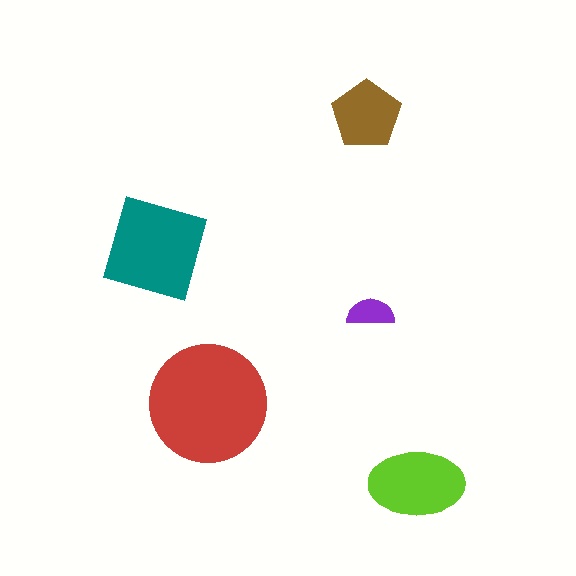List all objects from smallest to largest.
The purple semicircle, the brown pentagon, the lime ellipse, the teal square, the red circle.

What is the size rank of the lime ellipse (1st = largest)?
3rd.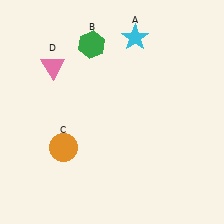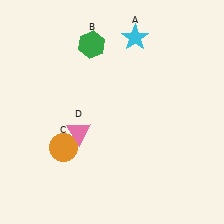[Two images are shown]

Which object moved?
The pink triangle (D) moved down.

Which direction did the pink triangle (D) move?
The pink triangle (D) moved down.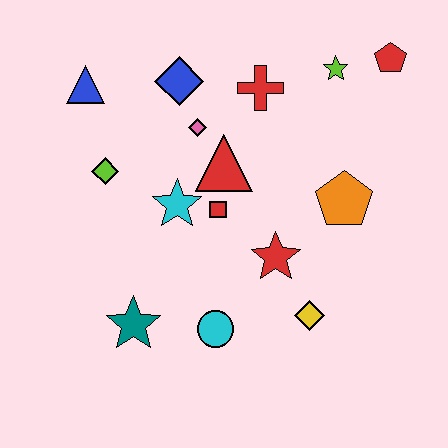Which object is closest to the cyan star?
The red square is closest to the cyan star.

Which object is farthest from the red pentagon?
The teal star is farthest from the red pentagon.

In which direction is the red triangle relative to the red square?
The red triangle is above the red square.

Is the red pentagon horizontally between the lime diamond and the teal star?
No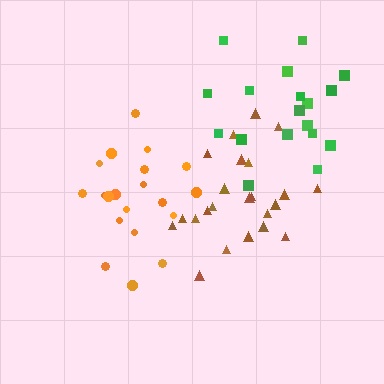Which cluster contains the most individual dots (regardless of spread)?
Brown (24).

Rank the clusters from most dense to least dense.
brown, orange, green.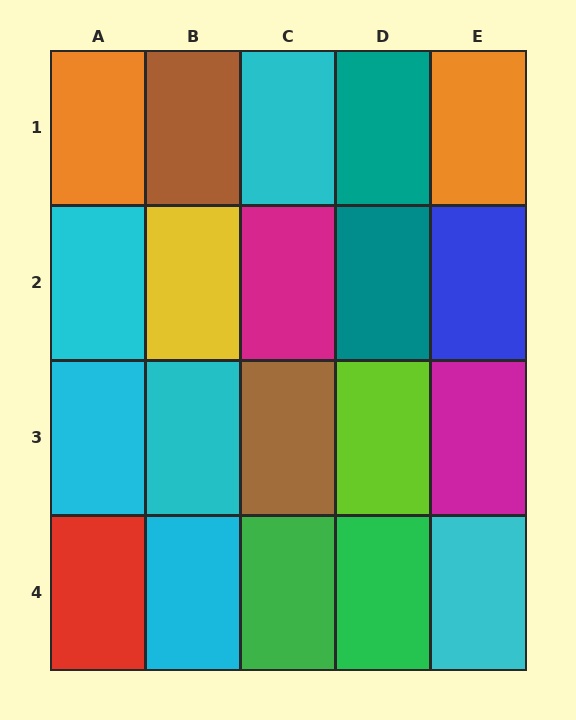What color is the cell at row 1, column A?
Orange.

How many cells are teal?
2 cells are teal.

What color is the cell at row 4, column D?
Green.